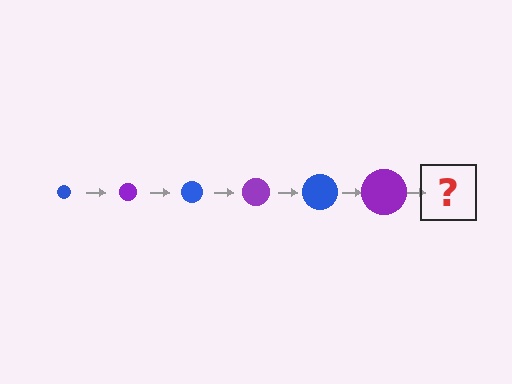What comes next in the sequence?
The next element should be a blue circle, larger than the previous one.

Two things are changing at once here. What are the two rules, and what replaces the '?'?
The two rules are that the circle grows larger each step and the color cycles through blue and purple. The '?' should be a blue circle, larger than the previous one.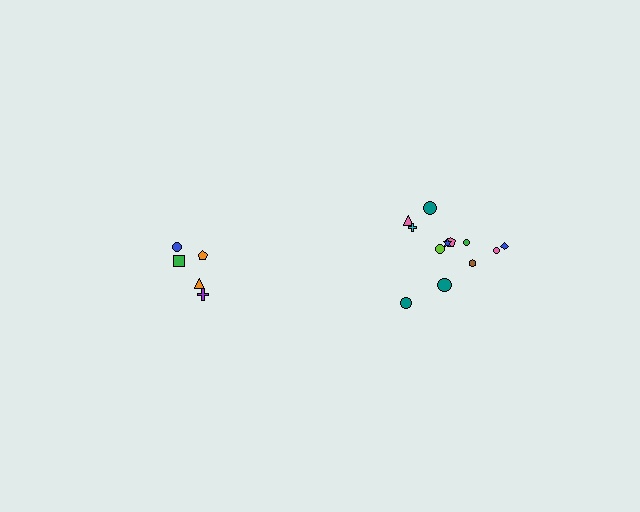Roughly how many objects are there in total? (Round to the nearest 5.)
Roughly 15 objects in total.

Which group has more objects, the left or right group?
The right group.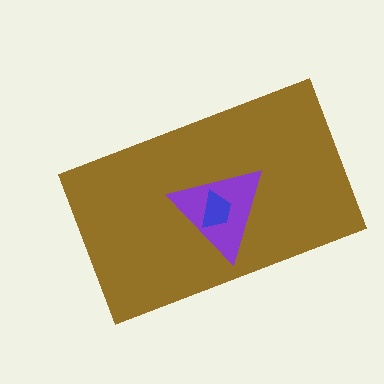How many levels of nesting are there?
3.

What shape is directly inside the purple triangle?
The blue trapezoid.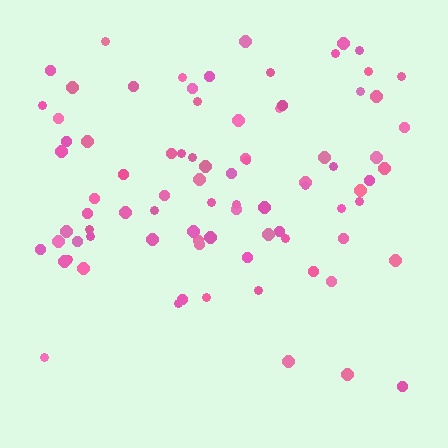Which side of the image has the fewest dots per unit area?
The bottom.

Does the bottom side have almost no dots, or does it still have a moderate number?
Still a moderate number, just noticeably fewer than the top.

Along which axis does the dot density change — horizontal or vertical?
Vertical.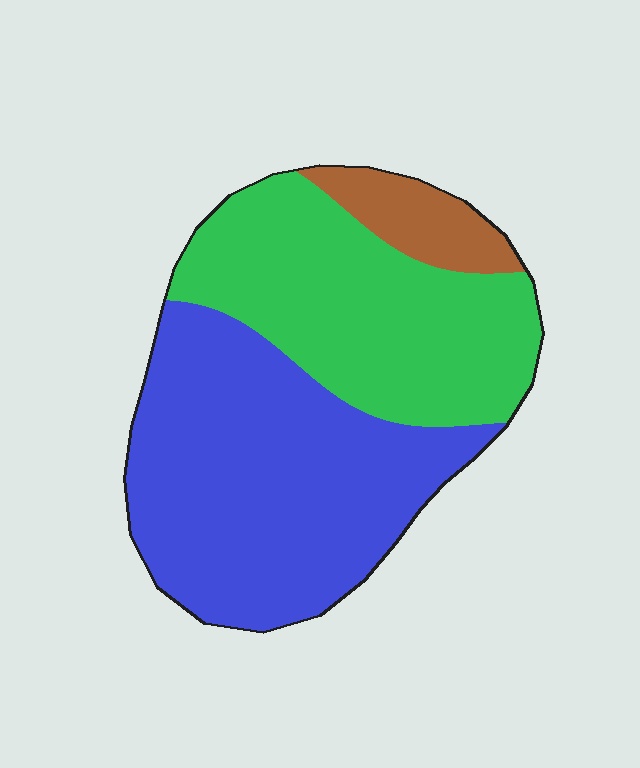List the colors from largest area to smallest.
From largest to smallest: blue, green, brown.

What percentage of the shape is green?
Green covers around 40% of the shape.